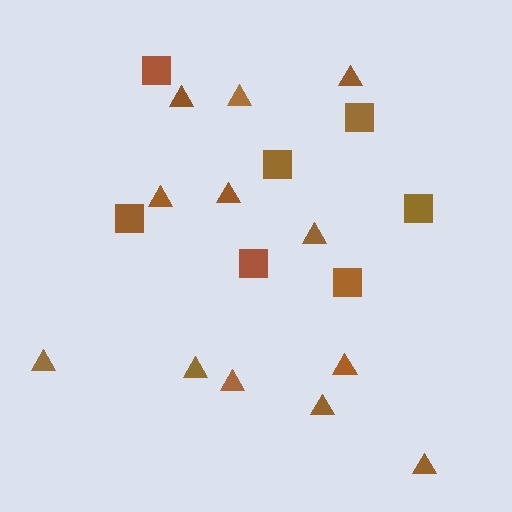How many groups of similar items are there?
There are 2 groups: one group of triangles (12) and one group of squares (7).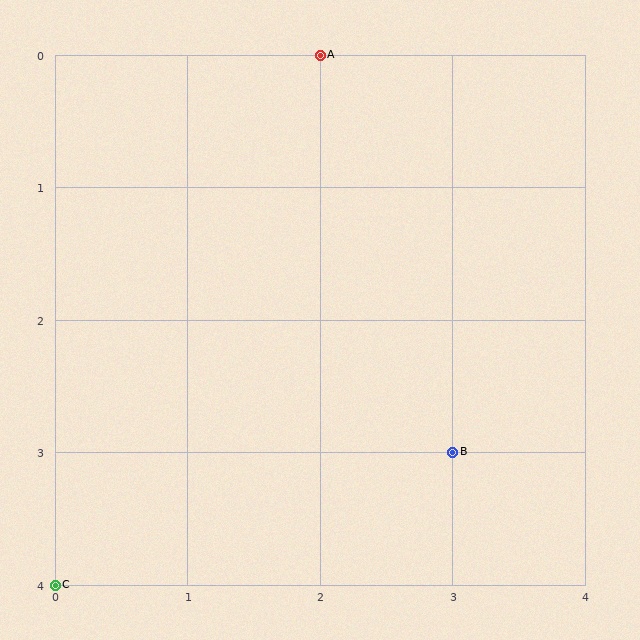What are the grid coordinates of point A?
Point A is at grid coordinates (2, 0).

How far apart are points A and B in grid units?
Points A and B are 1 column and 3 rows apart (about 3.2 grid units diagonally).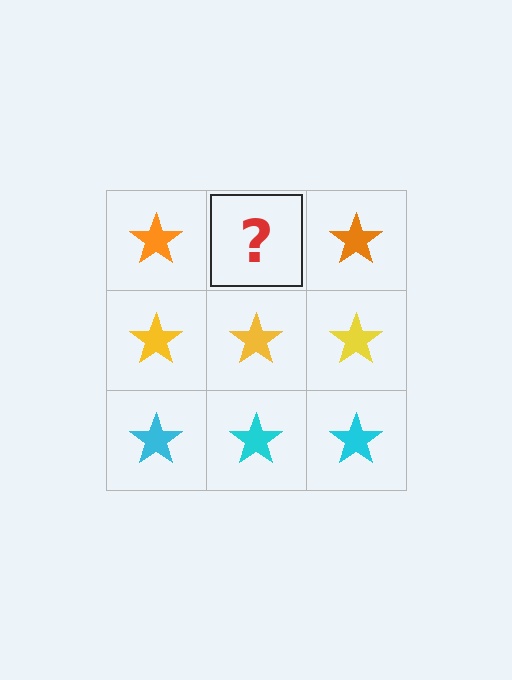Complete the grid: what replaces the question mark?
The question mark should be replaced with an orange star.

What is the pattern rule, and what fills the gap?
The rule is that each row has a consistent color. The gap should be filled with an orange star.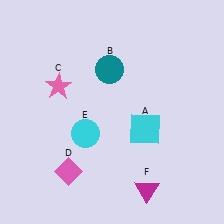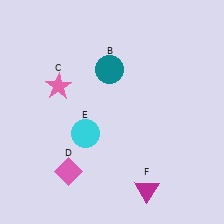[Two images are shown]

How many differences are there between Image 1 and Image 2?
There is 1 difference between the two images.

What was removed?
The cyan square (A) was removed in Image 2.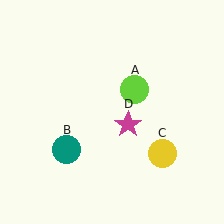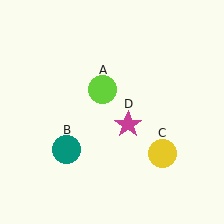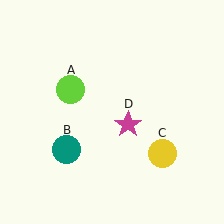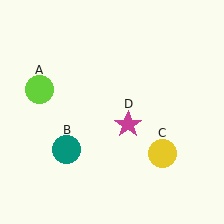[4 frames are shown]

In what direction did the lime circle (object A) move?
The lime circle (object A) moved left.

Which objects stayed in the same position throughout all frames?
Teal circle (object B) and yellow circle (object C) and magenta star (object D) remained stationary.